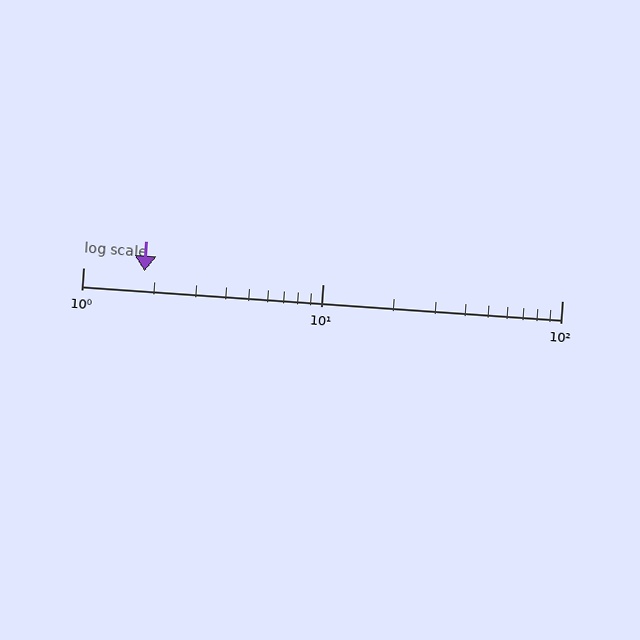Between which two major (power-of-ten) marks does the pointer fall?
The pointer is between 1 and 10.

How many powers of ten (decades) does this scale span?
The scale spans 2 decades, from 1 to 100.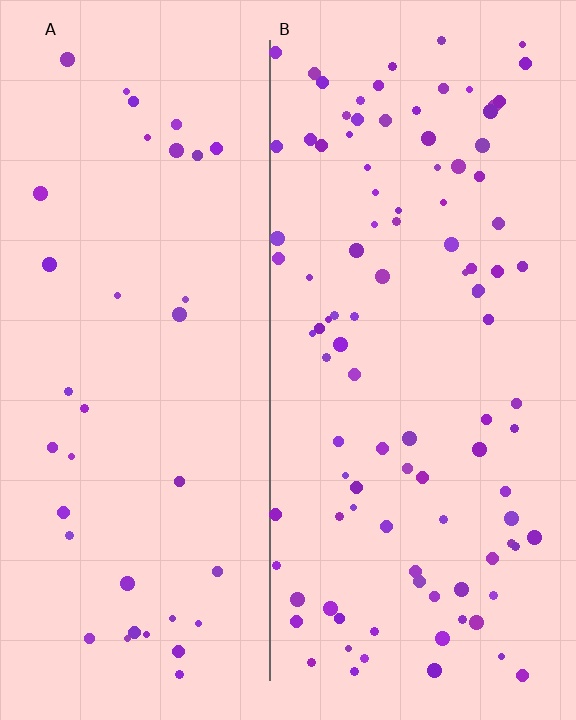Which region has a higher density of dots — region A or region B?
B (the right).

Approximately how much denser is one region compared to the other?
Approximately 2.9× — region B over region A.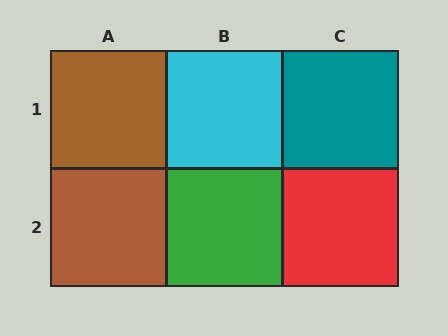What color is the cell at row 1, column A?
Brown.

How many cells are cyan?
1 cell is cyan.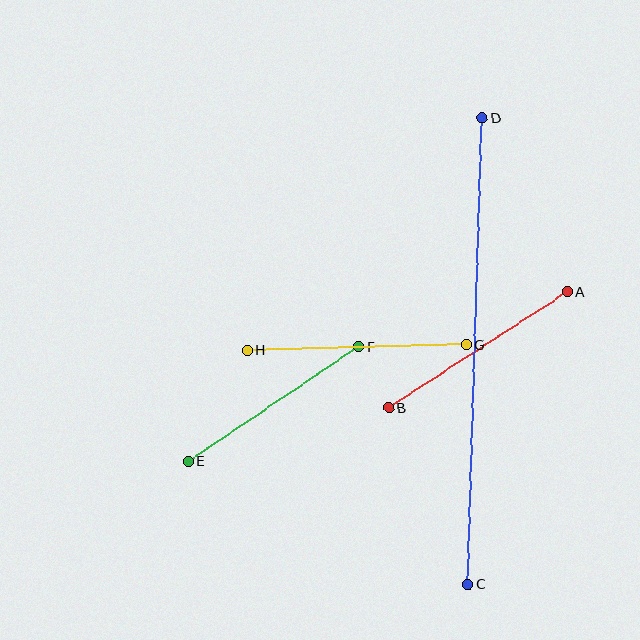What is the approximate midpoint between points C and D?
The midpoint is at approximately (475, 351) pixels.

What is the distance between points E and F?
The distance is approximately 205 pixels.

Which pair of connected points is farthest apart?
Points C and D are farthest apart.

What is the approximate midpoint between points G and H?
The midpoint is at approximately (356, 347) pixels.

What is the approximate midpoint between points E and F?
The midpoint is at approximately (273, 404) pixels.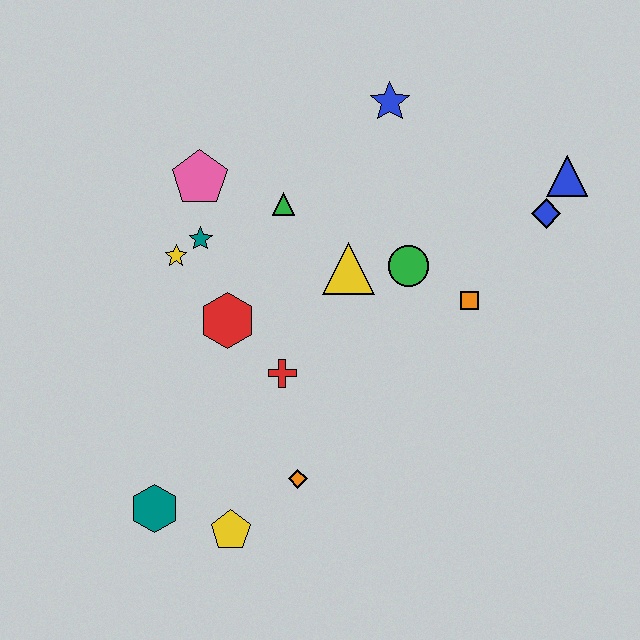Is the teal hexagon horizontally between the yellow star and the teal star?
No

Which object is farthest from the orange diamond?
The blue triangle is farthest from the orange diamond.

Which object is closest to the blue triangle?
The blue diamond is closest to the blue triangle.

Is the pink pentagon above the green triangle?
Yes